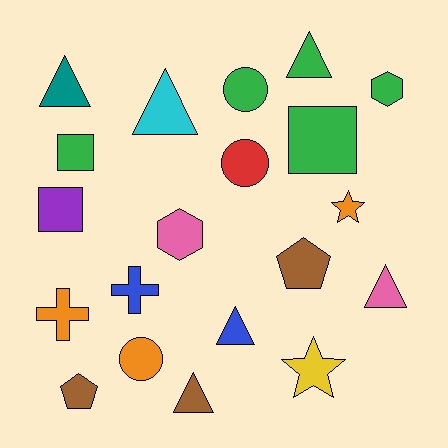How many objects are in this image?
There are 20 objects.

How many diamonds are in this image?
There are no diamonds.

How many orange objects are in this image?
There are 3 orange objects.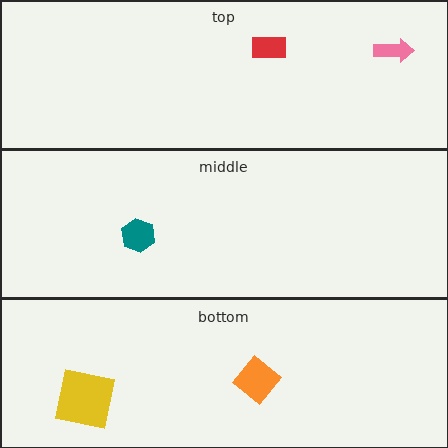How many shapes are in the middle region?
1.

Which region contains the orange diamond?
The bottom region.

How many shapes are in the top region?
2.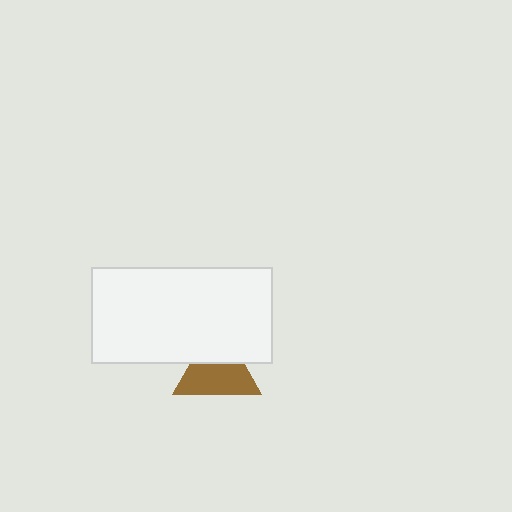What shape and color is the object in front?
The object in front is a white rectangle.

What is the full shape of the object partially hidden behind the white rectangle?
The partially hidden object is a brown triangle.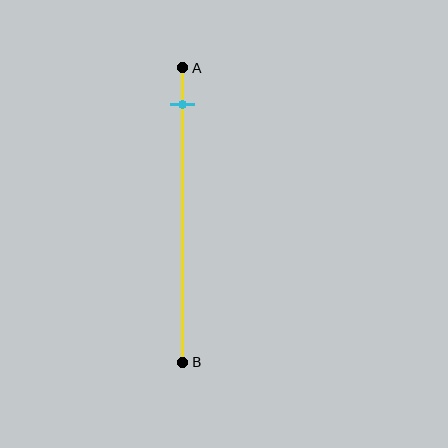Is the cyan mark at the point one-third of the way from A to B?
No, the mark is at about 10% from A, not at the 33% one-third point.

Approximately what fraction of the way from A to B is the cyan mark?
The cyan mark is approximately 10% of the way from A to B.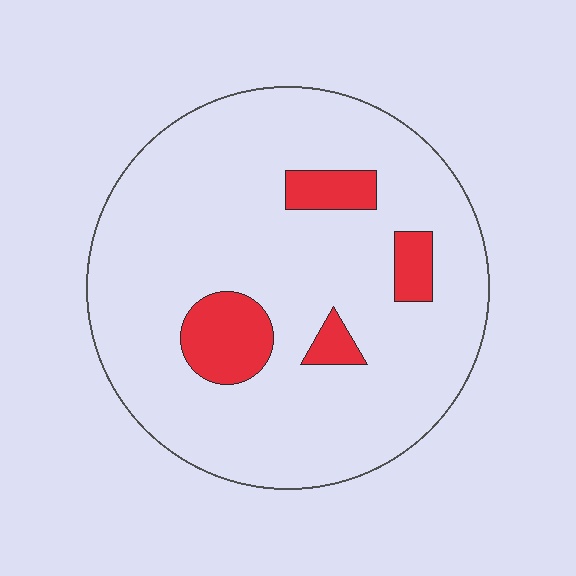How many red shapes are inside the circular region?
4.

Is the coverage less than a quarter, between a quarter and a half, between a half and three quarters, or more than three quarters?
Less than a quarter.